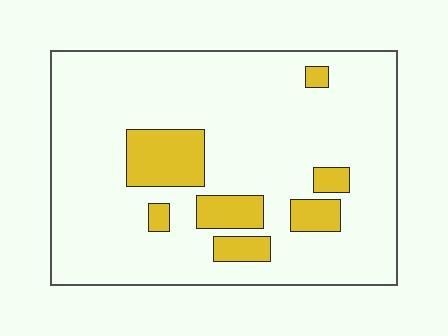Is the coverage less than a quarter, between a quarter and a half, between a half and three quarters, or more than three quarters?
Less than a quarter.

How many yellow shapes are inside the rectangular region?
7.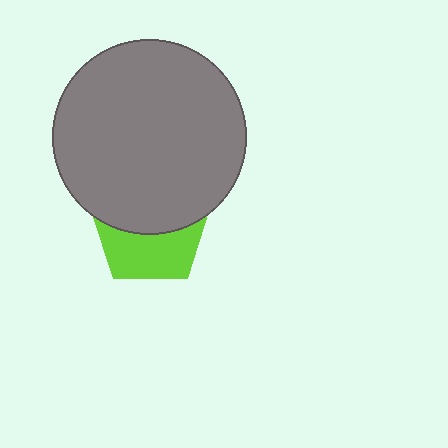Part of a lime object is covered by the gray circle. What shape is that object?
It is a pentagon.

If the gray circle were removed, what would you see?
You would see the complete lime pentagon.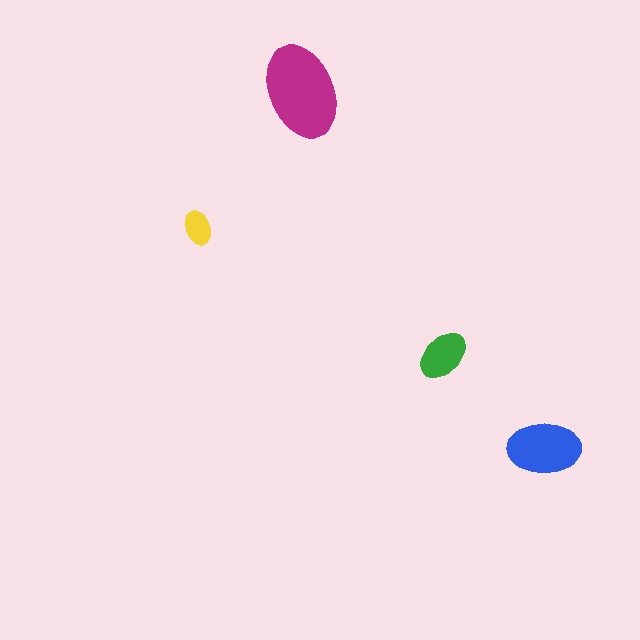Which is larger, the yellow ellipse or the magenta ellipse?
The magenta one.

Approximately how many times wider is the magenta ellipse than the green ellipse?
About 2 times wider.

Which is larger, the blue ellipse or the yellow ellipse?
The blue one.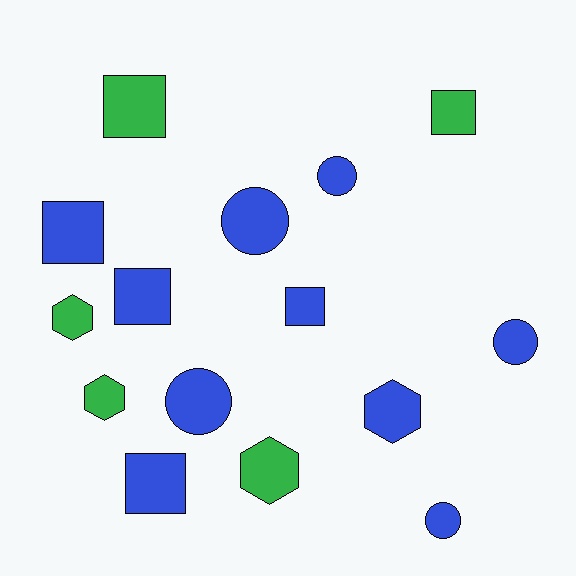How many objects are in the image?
There are 15 objects.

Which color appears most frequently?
Blue, with 10 objects.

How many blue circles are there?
There are 5 blue circles.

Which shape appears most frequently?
Square, with 6 objects.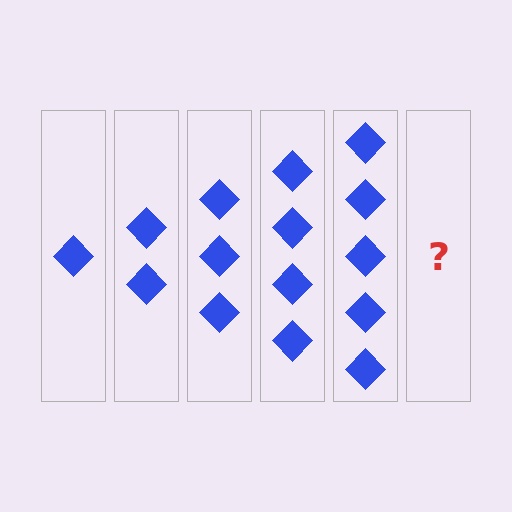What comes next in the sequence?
The next element should be 6 diamonds.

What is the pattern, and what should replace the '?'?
The pattern is that each step adds one more diamond. The '?' should be 6 diamonds.